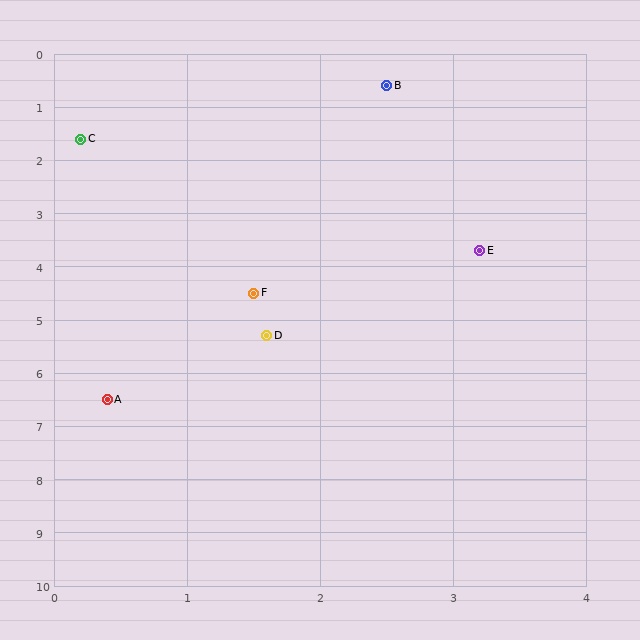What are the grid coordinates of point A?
Point A is at approximately (0.4, 6.5).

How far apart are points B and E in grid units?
Points B and E are about 3.2 grid units apart.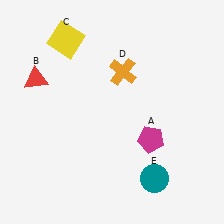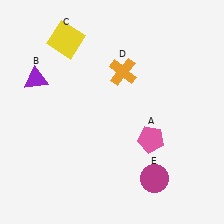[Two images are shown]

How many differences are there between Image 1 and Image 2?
There are 3 differences between the two images.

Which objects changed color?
A changed from magenta to pink. B changed from red to purple. E changed from teal to magenta.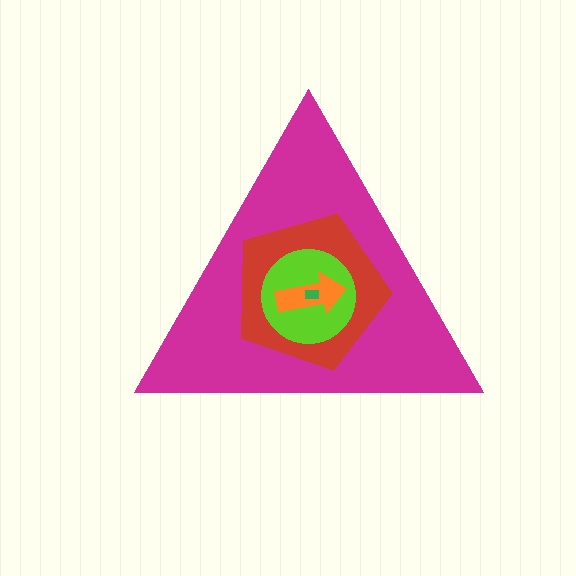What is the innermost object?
The green rectangle.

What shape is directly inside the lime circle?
The orange arrow.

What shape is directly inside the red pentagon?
The lime circle.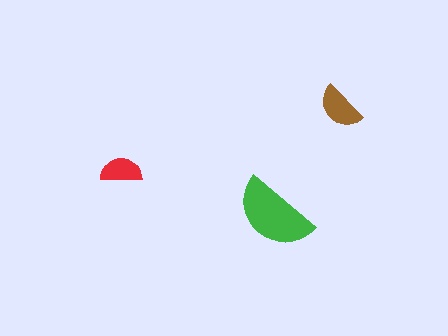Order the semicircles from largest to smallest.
the green one, the brown one, the red one.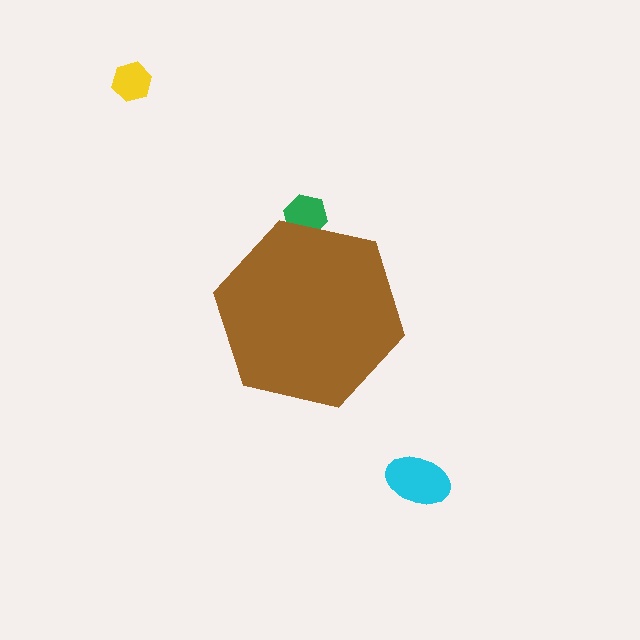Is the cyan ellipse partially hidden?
No, the cyan ellipse is fully visible.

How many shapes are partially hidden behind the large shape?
1 shape is partially hidden.